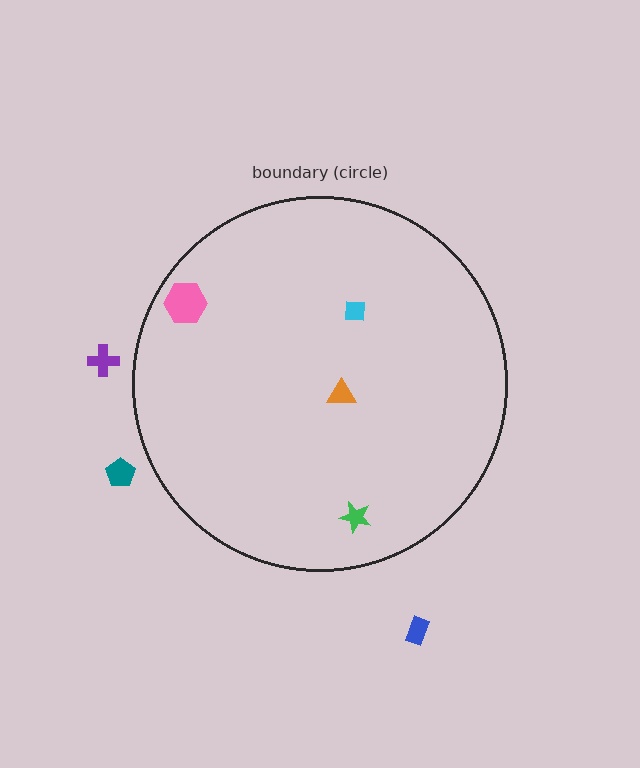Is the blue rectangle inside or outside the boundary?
Outside.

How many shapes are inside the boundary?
4 inside, 3 outside.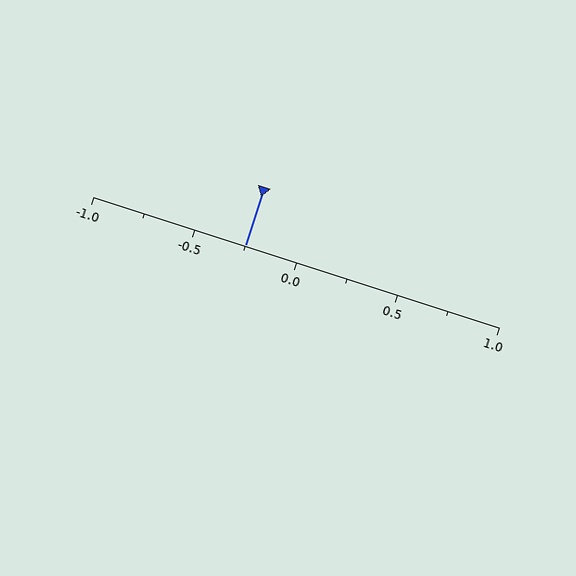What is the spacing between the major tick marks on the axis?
The major ticks are spaced 0.5 apart.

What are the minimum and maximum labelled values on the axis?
The axis runs from -1.0 to 1.0.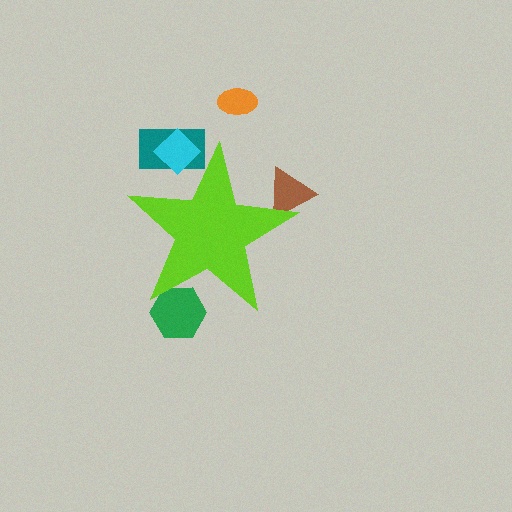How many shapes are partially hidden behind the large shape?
4 shapes are partially hidden.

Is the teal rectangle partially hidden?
Yes, the teal rectangle is partially hidden behind the lime star.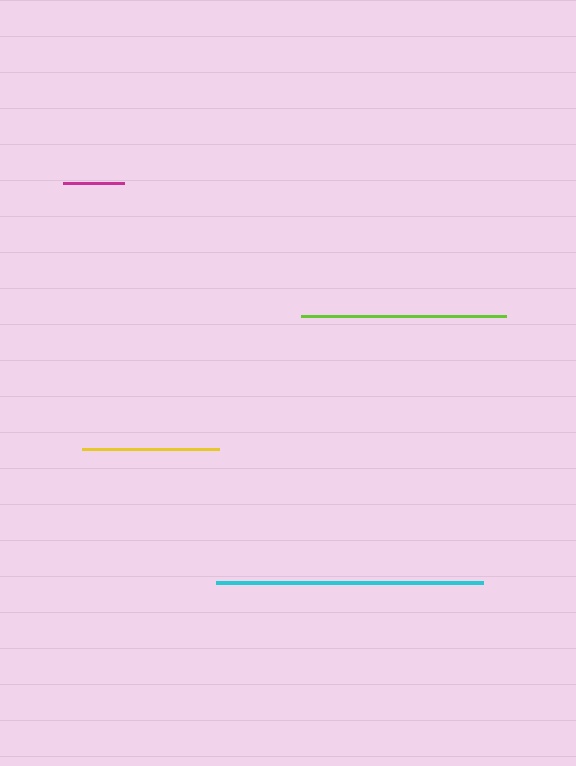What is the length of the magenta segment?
The magenta segment is approximately 61 pixels long.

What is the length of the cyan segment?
The cyan segment is approximately 267 pixels long.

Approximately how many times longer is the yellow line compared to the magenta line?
The yellow line is approximately 2.2 times the length of the magenta line.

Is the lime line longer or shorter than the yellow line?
The lime line is longer than the yellow line.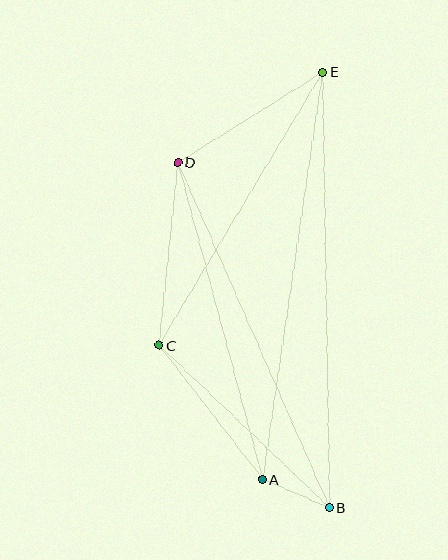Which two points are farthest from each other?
Points B and E are farthest from each other.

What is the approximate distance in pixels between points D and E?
The distance between D and E is approximately 171 pixels.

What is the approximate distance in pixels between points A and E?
The distance between A and E is approximately 411 pixels.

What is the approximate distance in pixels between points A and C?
The distance between A and C is approximately 169 pixels.